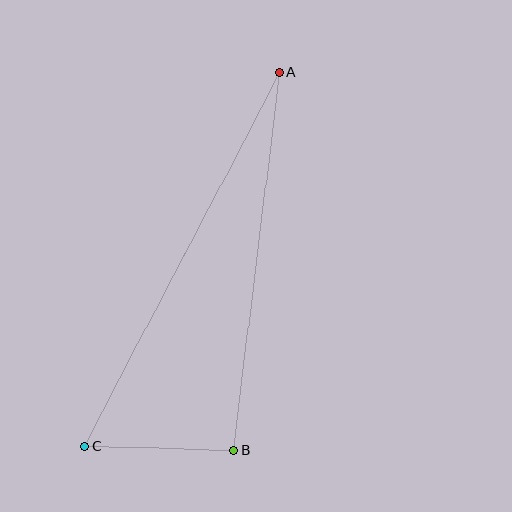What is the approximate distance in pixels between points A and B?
The distance between A and B is approximately 380 pixels.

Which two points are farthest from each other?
Points A and C are farthest from each other.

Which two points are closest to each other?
Points B and C are closest to each other.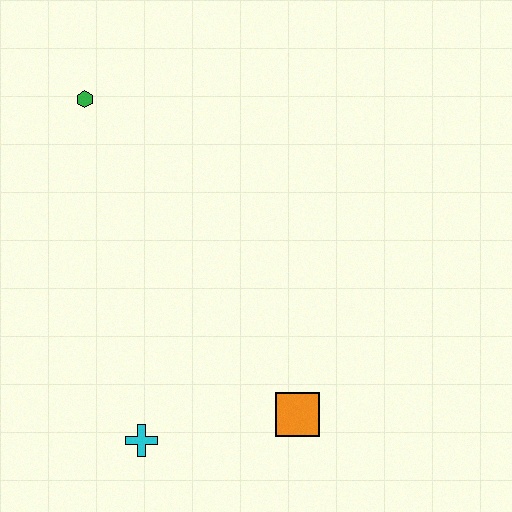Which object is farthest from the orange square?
The green hexagon is farthest from the orange square.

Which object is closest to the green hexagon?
The cyan cross is closest to the green hexagon.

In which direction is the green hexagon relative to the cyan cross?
The green hexagon is above the cyan cross.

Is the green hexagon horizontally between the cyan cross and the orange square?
No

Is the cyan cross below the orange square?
Yes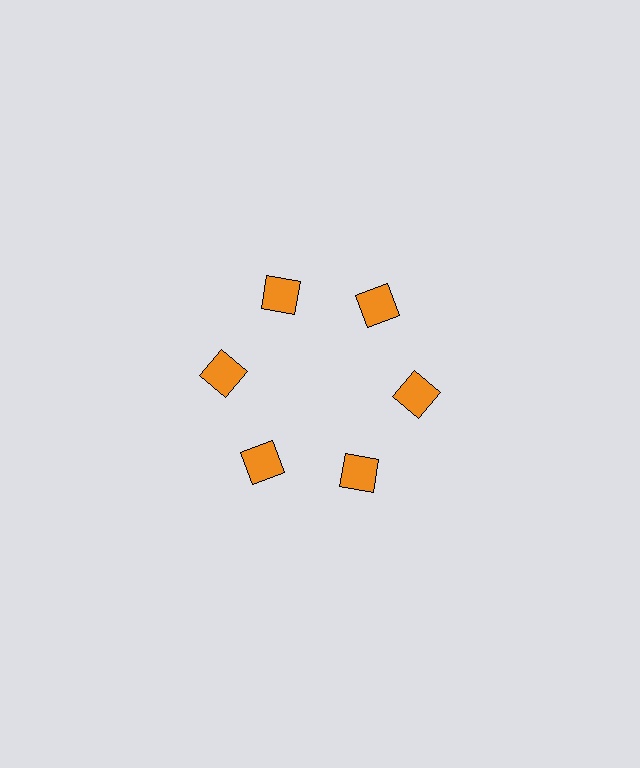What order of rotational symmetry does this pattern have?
This pattern has 6-fold rotational symmetry.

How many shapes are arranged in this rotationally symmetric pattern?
There are 6 shapes, arranged in 6 groups of 1.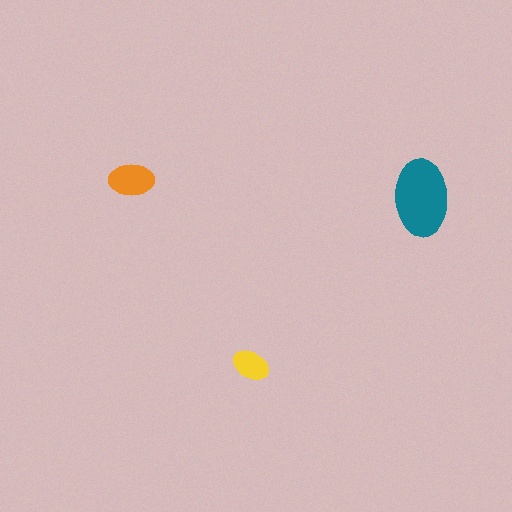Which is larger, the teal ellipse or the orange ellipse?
The teal one.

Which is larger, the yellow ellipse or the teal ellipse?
The teal one.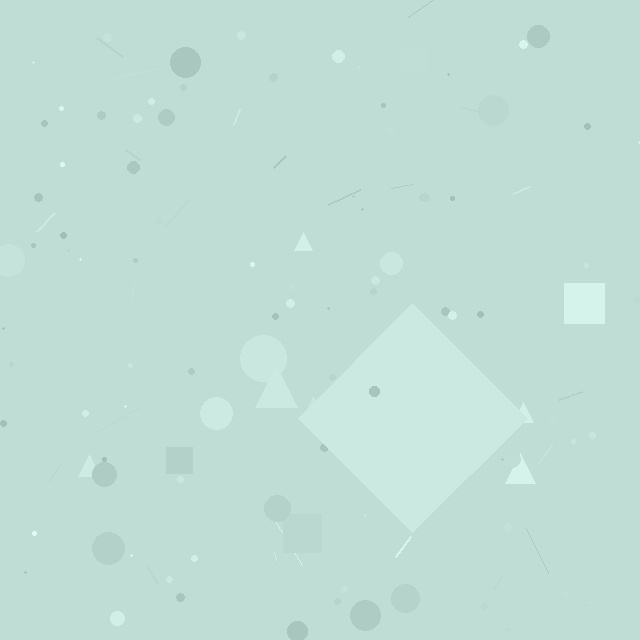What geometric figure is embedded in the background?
A diamond is embedded in the background.